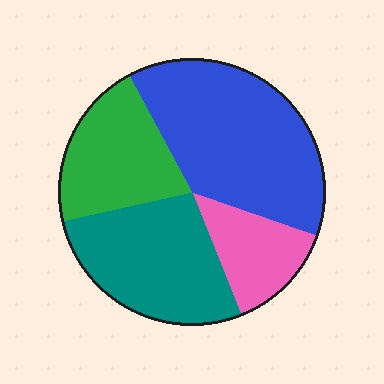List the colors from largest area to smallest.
From largest to smallest: blue, teal, green, pink.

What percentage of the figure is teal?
Teal covers 28% of the figure.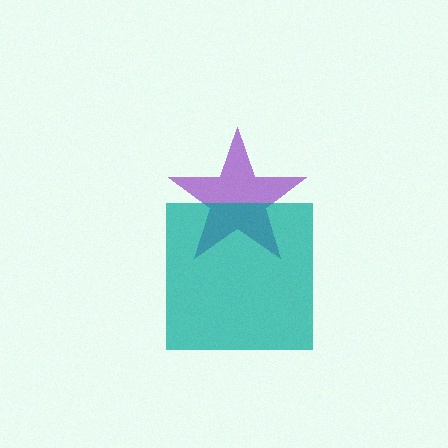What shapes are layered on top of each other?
The layered shapes are: a purple star, a teal square.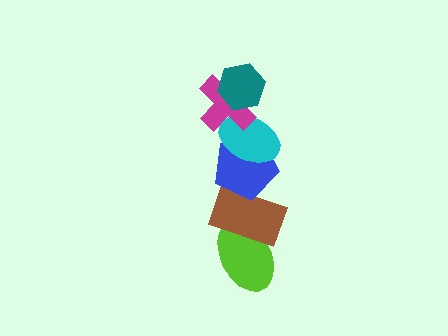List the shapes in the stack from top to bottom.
From top to bottom: the teal hexagon, the magenta cross, the cyan ellipse, the blue pentagon, the brown rectangle, the lime ellipse.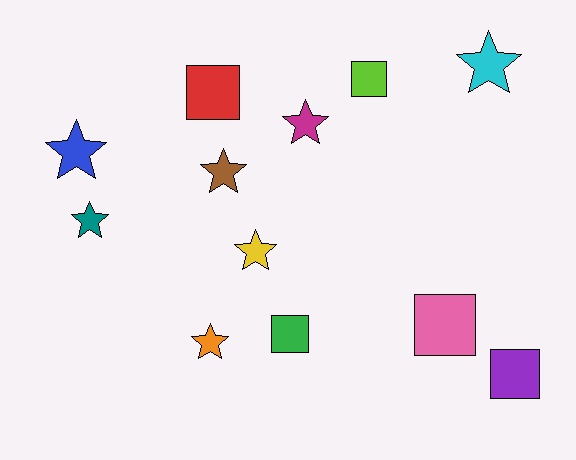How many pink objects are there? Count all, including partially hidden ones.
There is 1 pink object.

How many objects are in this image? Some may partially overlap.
There are 12 objects.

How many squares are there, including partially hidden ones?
There are 5 squares.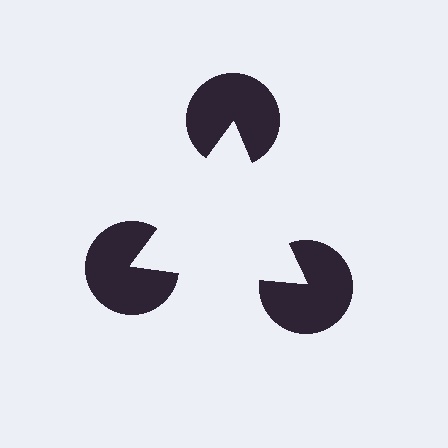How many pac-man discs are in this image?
There are 3 — one at each vertex of the illusory triangle.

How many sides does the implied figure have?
3 sides.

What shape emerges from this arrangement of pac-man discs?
An illusory triangle — its edges are inferred from the aligned wedge cuts in the pac-man discs, not physically drawn.